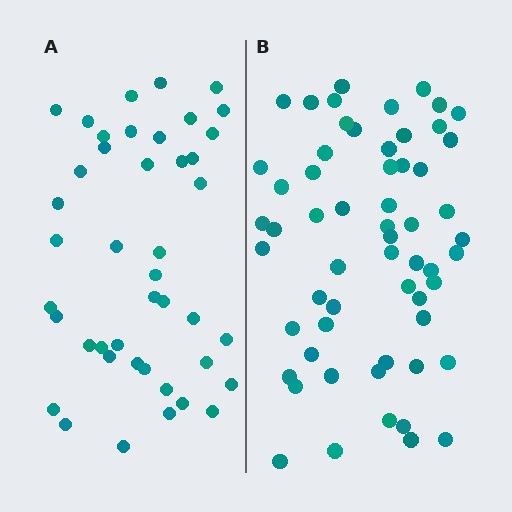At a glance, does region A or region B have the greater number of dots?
Region B (the right region) has more dots.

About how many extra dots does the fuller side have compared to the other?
Region B has approximately 15 more dots than region A.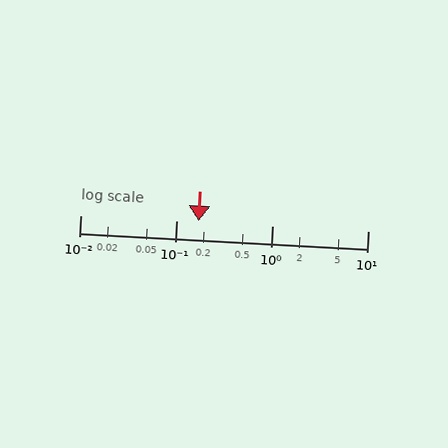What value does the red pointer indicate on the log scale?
The pointer indicates approximately 0.17.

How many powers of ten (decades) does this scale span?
The scale spans 3 decades, from 0.01 to 10.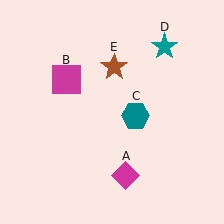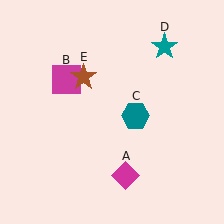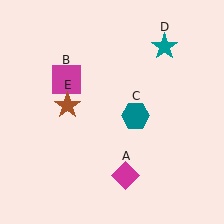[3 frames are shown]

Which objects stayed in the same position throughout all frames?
Magenta diamond (object A) and magenta square (object B) and teal hexagon (object C) and teal star (object D) remained stationary.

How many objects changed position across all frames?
1 object changed position: brown star (object E).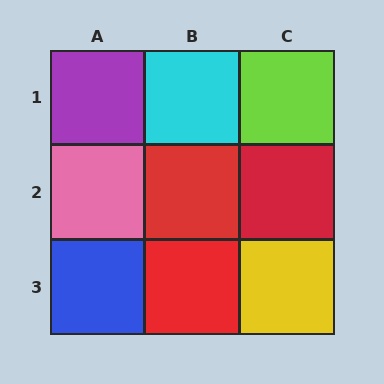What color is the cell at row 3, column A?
Blue.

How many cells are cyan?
1 cell is cyan.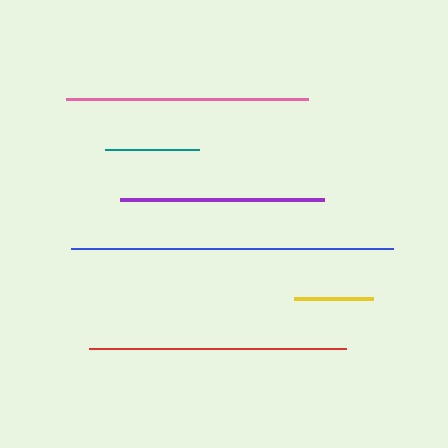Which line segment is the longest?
The blue line is the longest at approximately 321 pixels.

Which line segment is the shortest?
The yellow line is the shortest at approximately 79 pixels.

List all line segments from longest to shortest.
From longest to shortest: blue, red, pink, purple, teal, yellow.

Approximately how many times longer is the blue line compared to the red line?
The blue line is approximately 1.3 times the length of the red line.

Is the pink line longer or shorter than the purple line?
The pink line is longer than the purple line.